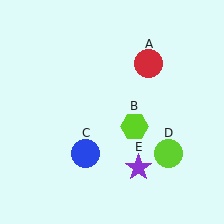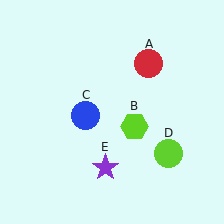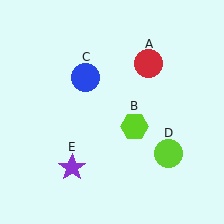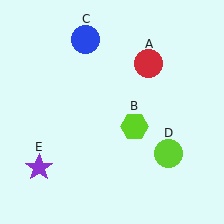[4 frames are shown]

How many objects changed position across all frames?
2 objects changed position: blue circle (object C), purple star (object E).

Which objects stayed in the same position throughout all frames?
Red circle (object A) and lime hexagon (object B) and lime circle (object D) remained stationary.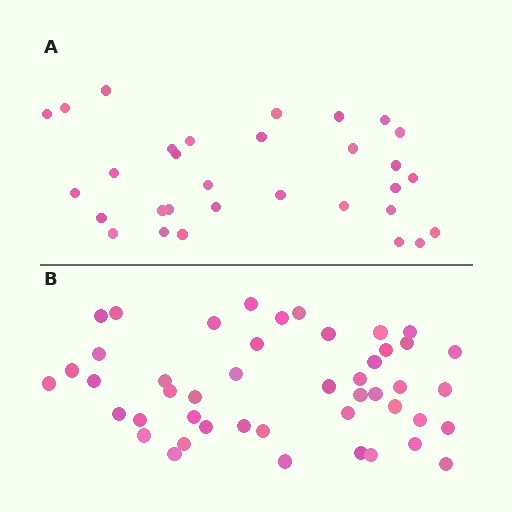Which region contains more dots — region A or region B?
Region B (the bottom region) has more dots.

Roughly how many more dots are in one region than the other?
Region B has approximately 15 more dots than region A.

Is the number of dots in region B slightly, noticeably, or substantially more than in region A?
Region B has substantially more. The ratio is roughly 1.5 to 1.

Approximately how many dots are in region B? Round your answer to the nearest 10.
About 50 dots. (The exact count is 46, which rounds to 50.)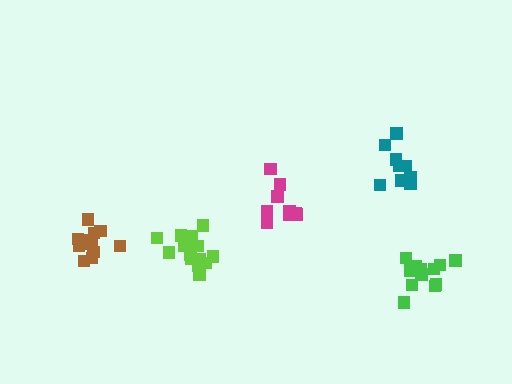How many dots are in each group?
Group 1: 10 dots, Group 2: 12 dots, Group 3: 10 dots, Group 4: 11 dots, Group 5: 15 dots (58 total).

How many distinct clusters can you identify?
There are 5 distinct clusters.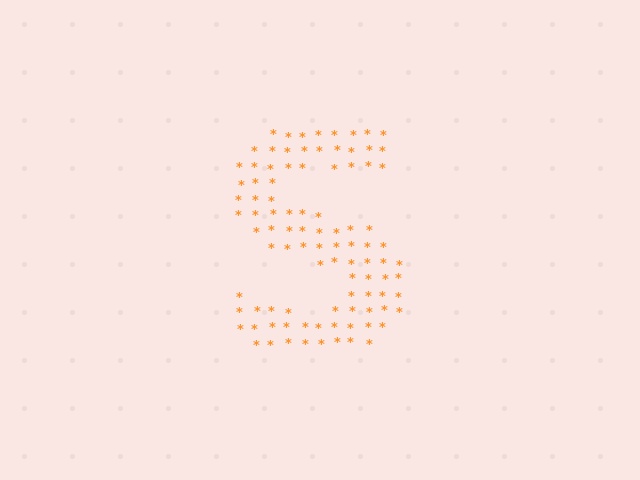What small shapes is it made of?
It is made of small asterisks.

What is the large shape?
The large shape is the letter S.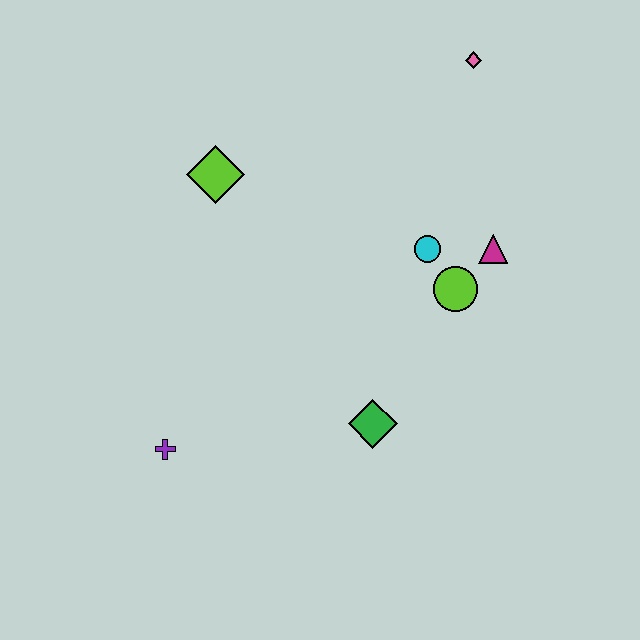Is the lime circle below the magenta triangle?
Yes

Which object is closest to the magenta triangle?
The lime circle is closest to the magenta triangle.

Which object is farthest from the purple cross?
The pink diamond is farthest from the purple cross.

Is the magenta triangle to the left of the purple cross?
No